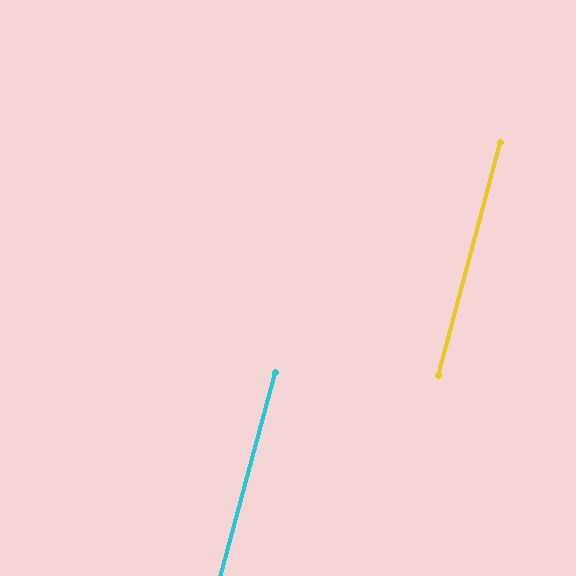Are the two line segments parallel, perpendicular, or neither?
Parallel — their directions differ by only 0.1°.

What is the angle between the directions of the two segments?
Approximately 0 degrees.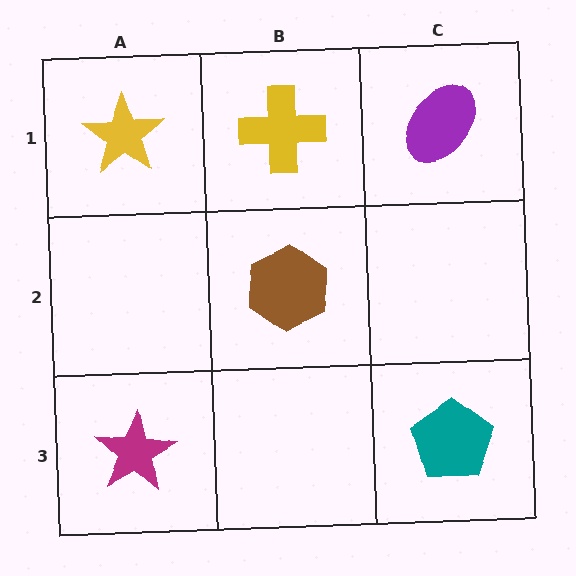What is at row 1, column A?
A yellow star.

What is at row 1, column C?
A purple ellipse.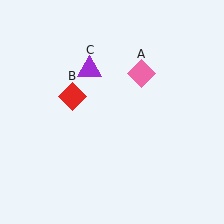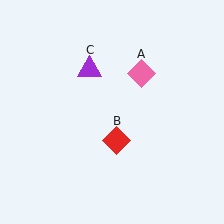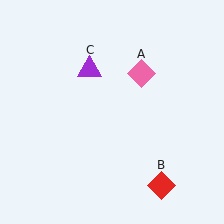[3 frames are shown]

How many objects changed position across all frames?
1 object changed position: red diamond (object B).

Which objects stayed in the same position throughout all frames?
Pink diamond (object A) and purple triangle (object C) remained stationary.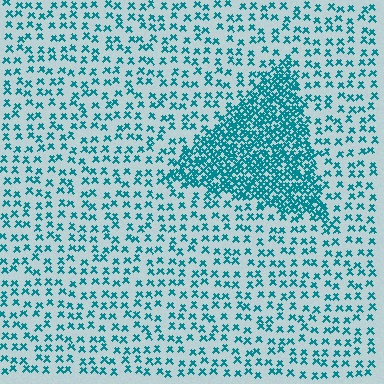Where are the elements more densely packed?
The elements are more densely packed inside the triangle boundary.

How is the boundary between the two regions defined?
The boundary is defined by a change in element density (approximately 3.0x ratio). All elements are the same color, size, and shape.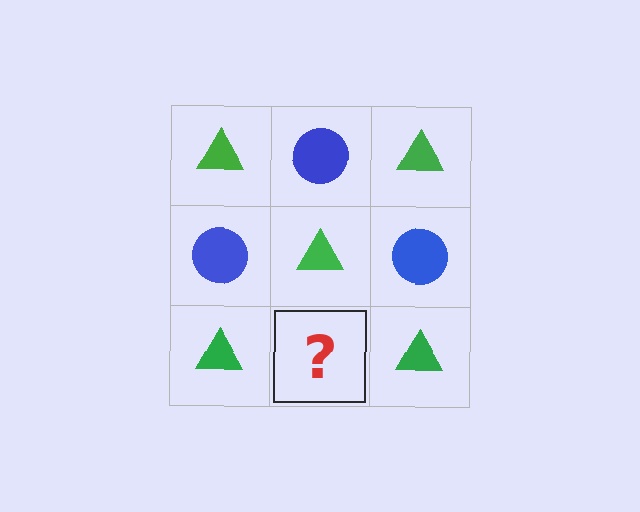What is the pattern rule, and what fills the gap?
The rule is that it alternates green triangle and blue circle in a checkerboard pattern. The gap should be filled with a blue circle.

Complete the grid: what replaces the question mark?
The question mark should be replaced with a blue circle.